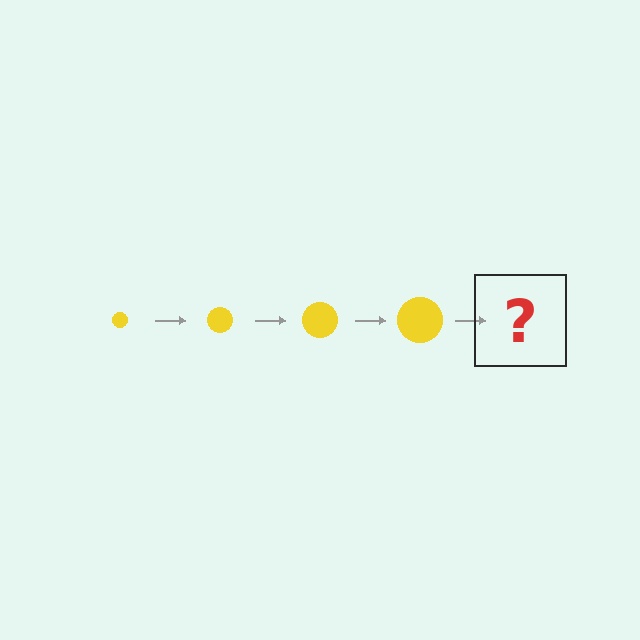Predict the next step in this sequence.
The next step is a yellow circle, larger than the previous one.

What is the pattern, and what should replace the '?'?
The pattern is that the circle gets progressively larger each step. The '?' should be a yellow circle, larger than the previous one.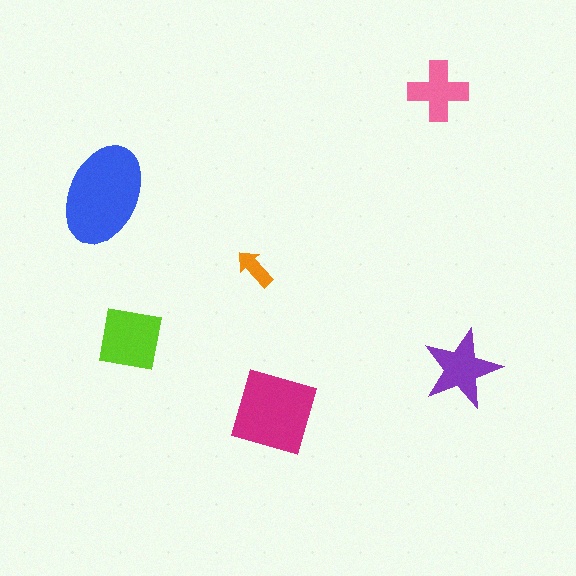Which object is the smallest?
The orange arrow.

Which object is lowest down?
The magenta square is bottommost.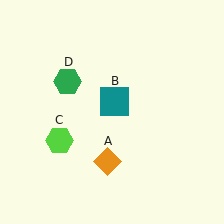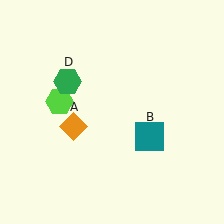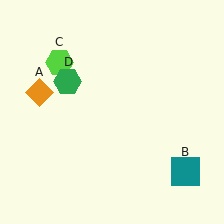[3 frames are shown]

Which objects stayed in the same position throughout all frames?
Green hexagon (object D) remained stationary.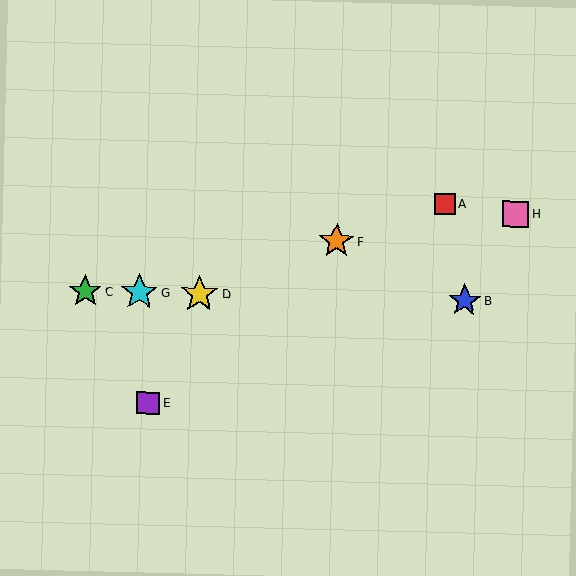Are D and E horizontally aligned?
No, D is at y≈294 and E is at y≈403.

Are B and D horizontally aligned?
Yes, both are at y≈301.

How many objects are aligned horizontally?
4 objects (B, C, D, G) are aligned horizontally.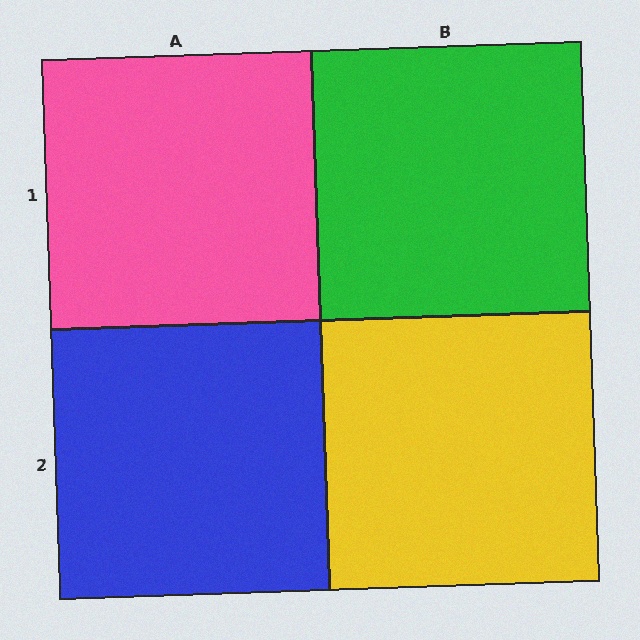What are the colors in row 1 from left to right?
Pink, green.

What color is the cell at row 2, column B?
Yellow.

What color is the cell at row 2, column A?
Blue.